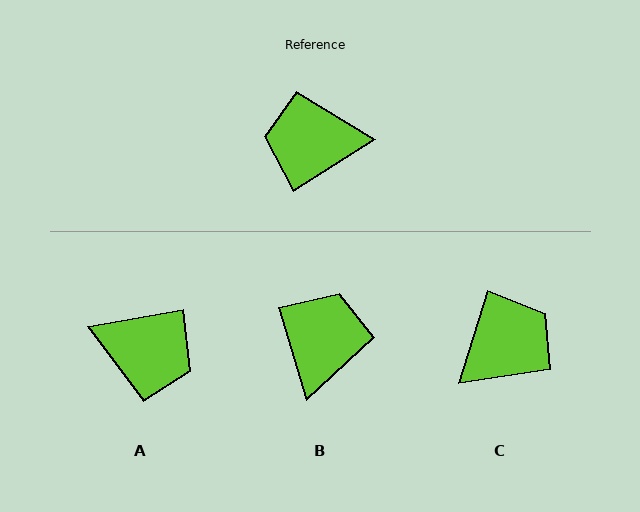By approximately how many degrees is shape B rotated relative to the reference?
Approximately 106 degrees clockwise.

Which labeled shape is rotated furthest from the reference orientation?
A, about 158 degrees away.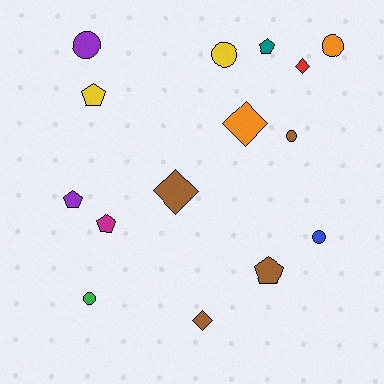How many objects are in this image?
There are 15 objects.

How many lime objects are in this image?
There are no lime objects.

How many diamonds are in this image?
There are 4 diamonds.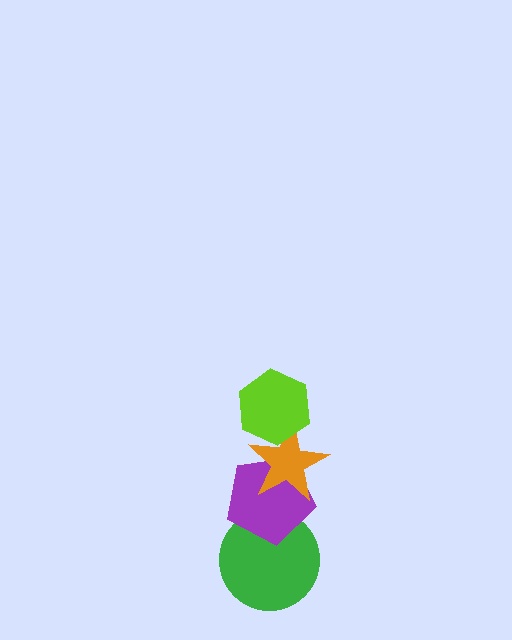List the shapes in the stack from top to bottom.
From top to bottom: the lime hexagon, the orange star, the purple pentagon, the green circle.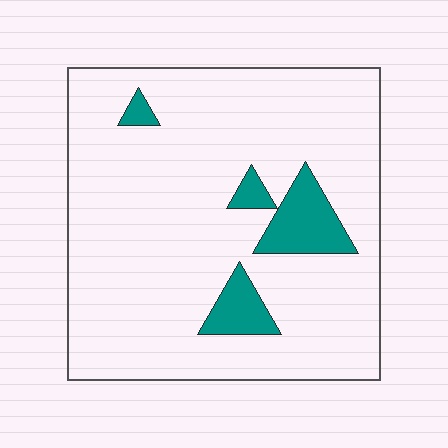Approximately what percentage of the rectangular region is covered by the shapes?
Approximately 10%.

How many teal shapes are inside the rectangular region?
4.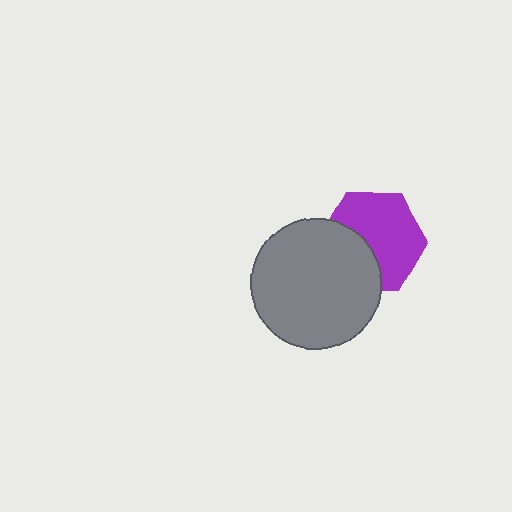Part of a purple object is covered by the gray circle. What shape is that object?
It is a hexagon.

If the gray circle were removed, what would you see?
You would see the complete purple hexagon.